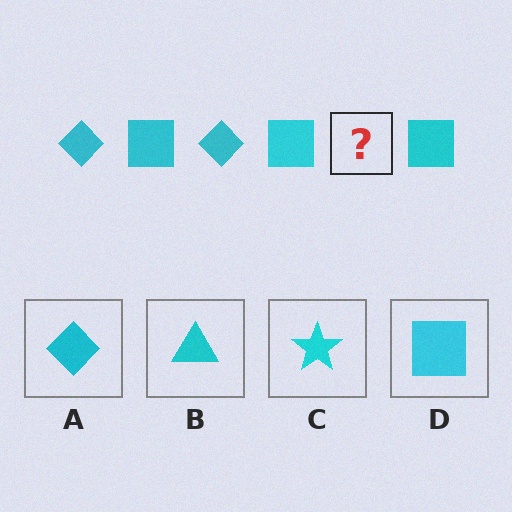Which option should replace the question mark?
Option A.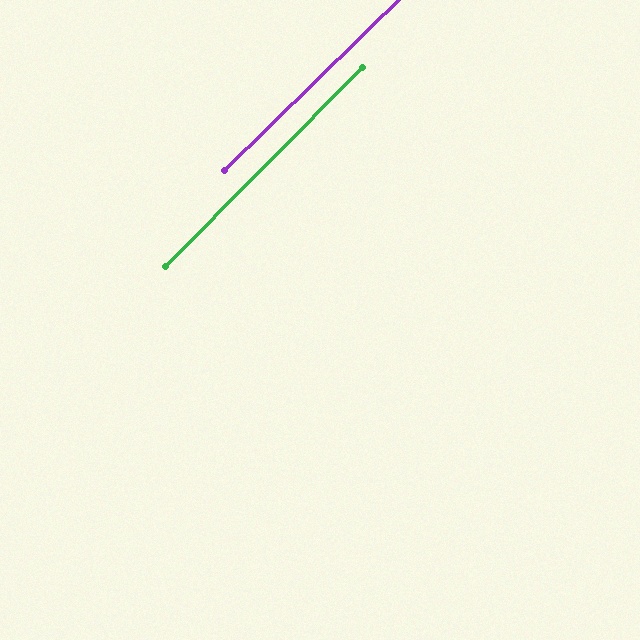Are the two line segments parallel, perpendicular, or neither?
Parallel — their directions differ by only 0.9°.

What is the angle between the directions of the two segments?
Approximately 1 degree.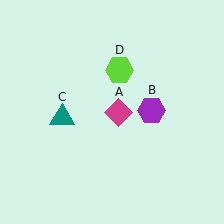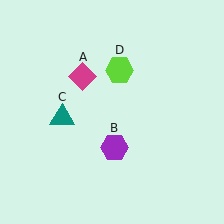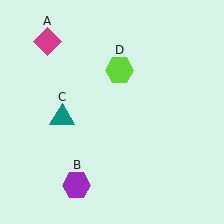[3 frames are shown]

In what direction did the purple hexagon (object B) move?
The purple hexagon (object B) moved down and to the left.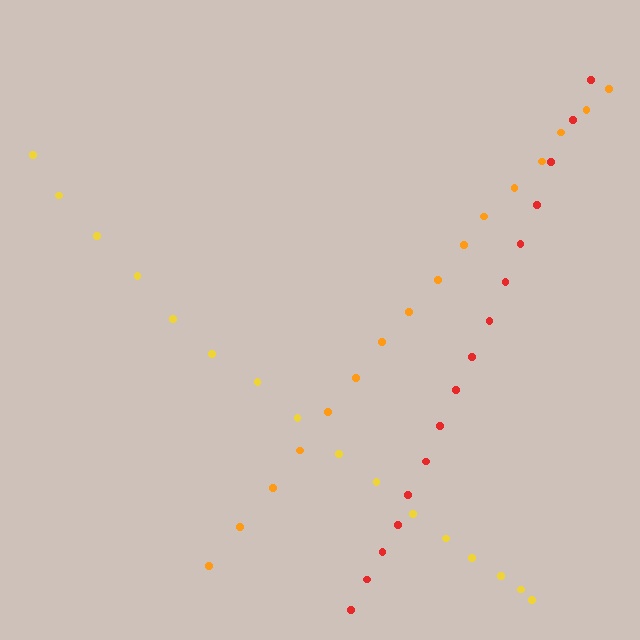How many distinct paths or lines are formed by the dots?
There are 3 distinct paths.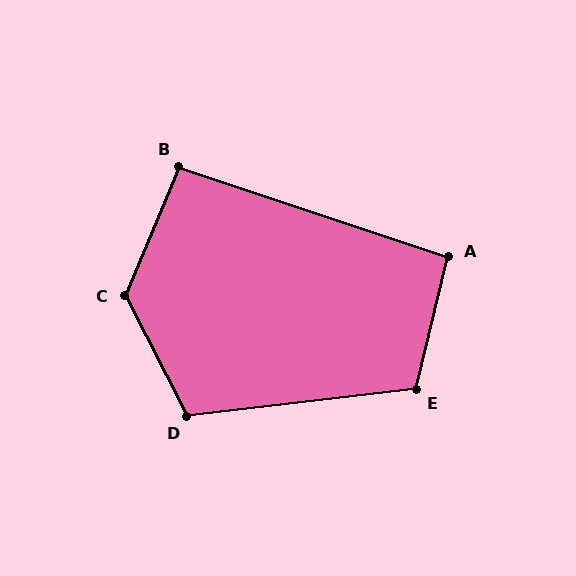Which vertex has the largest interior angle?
C, at approximately 130 degrees.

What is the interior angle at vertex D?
Approximately 111 degrees (obtuse).